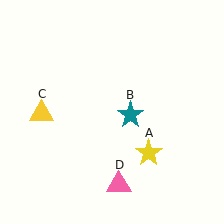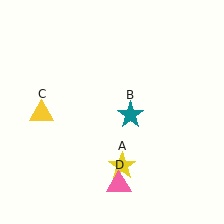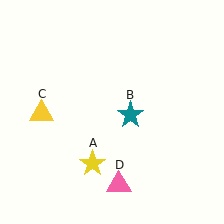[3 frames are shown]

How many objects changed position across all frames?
1 object changed position: yellow star (object A).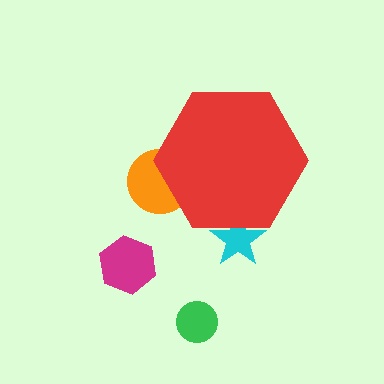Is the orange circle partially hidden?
Yes, the orange circle is partially hidden behind the red hexagon.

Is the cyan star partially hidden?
Yes, the cyan star is partially hidden behind the red hexagon.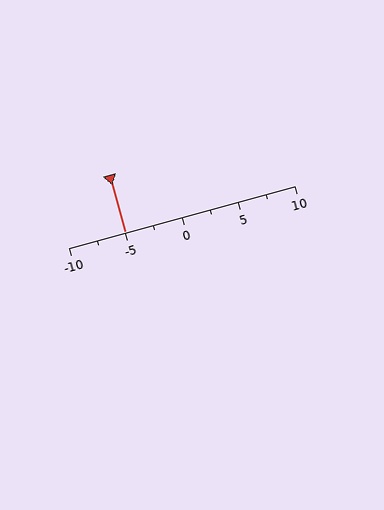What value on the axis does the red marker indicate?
The marker indicates approximately -5.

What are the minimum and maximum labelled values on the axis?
The axis runs from -10 to 10.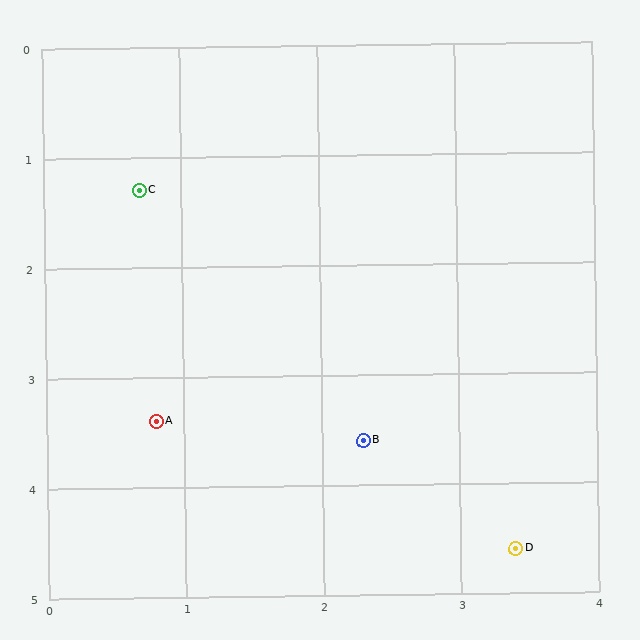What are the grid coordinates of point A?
Point A is at approximately (0.8, 3.4).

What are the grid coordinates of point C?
Point C is at approximately (0.7, 1.3).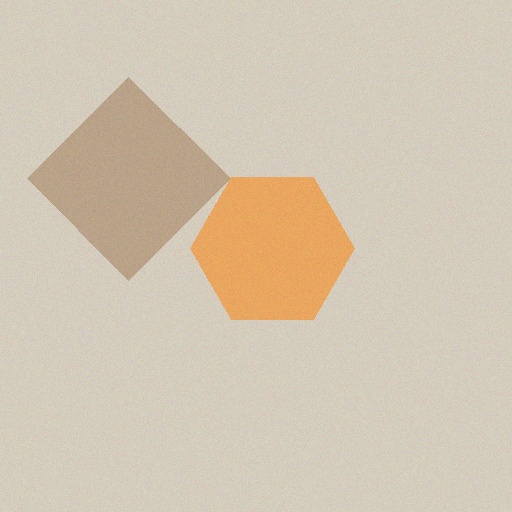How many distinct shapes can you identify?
There are 2 distinct shapes: a brown diamond, an orange hexagon.